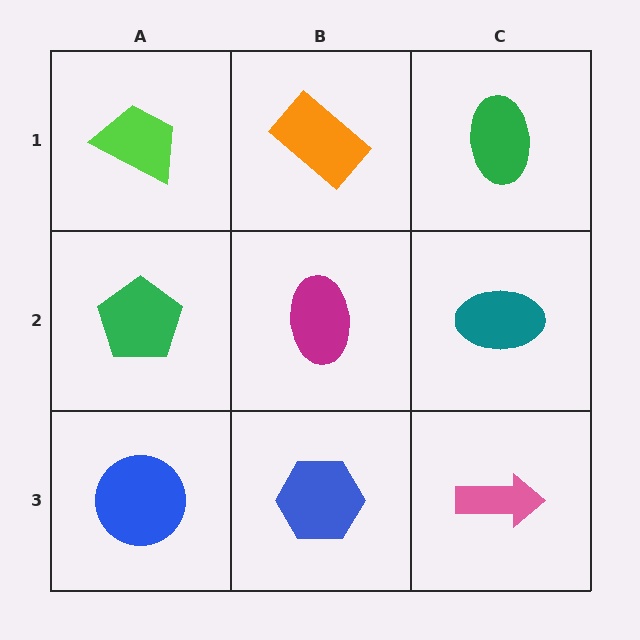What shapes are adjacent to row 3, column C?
A teal ellipse (row 2, column C), a blue hexagon (row 3, column B).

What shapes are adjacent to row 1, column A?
A green pentagon (row 2, column A), an orange rectangle (row 1, column B).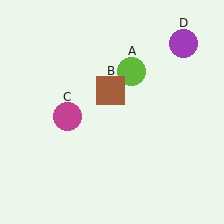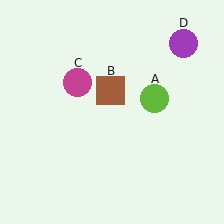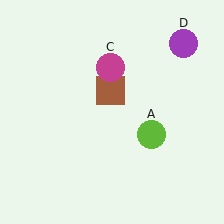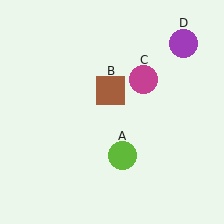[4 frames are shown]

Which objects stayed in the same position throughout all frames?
Brown square (object B) and purple circle (object D) remained stationary.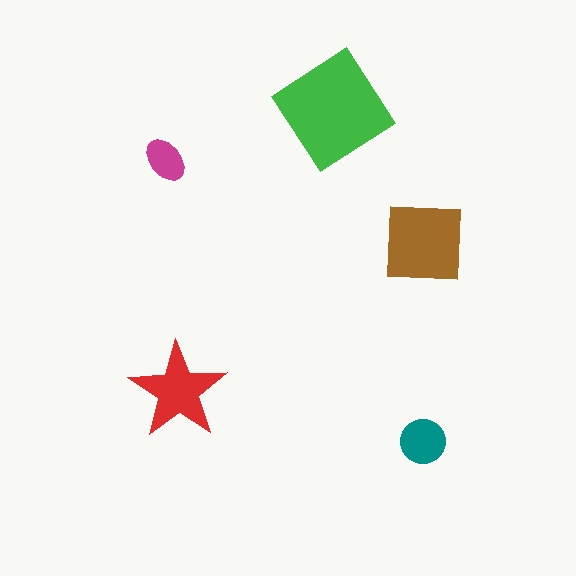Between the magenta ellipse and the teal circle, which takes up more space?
The teal circle.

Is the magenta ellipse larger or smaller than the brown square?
Smaller.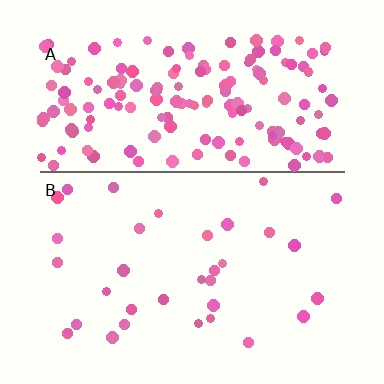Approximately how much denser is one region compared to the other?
Approximately 4.9× — region A over region B.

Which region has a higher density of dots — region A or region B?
A (the top).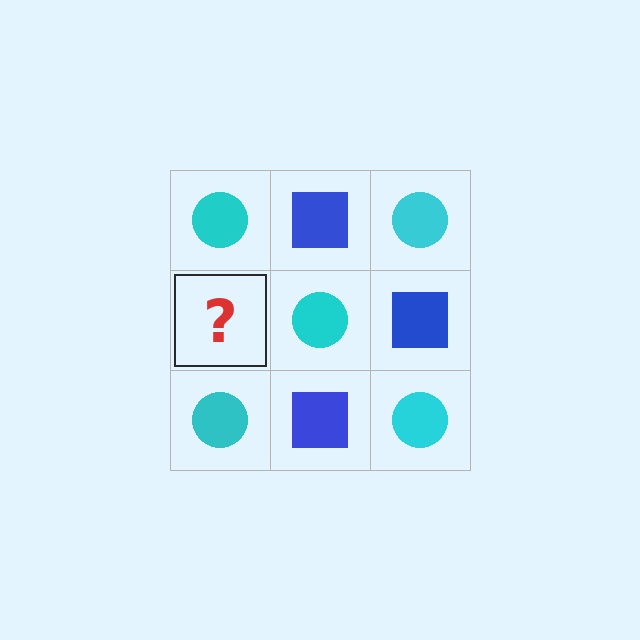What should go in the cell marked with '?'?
The missing cell should contain a blue square.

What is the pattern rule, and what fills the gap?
The rule is that it alternates cyan circle and blue square in a checkerboard pattern. The gap should be filled with a blue square.